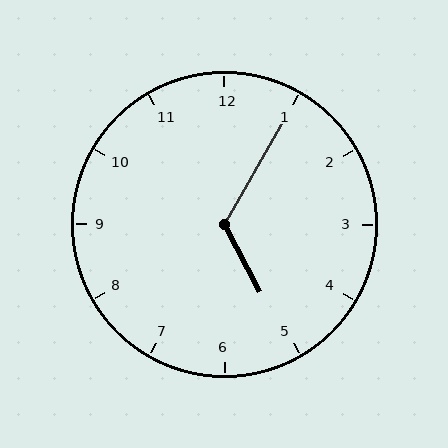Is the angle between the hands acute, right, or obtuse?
It is obtuse.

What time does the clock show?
5:05.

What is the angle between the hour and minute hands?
Approximately 122 degrees.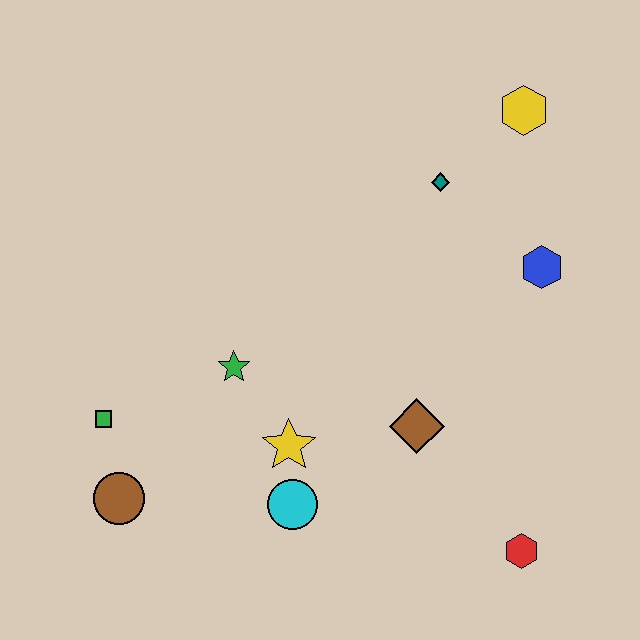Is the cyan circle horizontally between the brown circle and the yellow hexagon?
Yes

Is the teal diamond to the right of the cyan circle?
Yes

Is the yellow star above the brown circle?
Yes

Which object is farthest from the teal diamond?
The brown circle is farthest from the teal diamond.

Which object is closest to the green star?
The yellow star is closest to the green star.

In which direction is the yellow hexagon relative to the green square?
The yellow hexagon is to the right of the green square.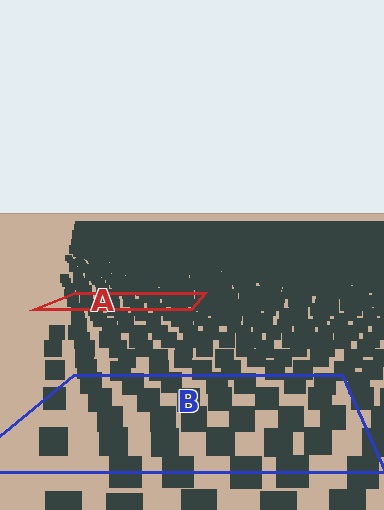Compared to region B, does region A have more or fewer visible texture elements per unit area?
Region A has more texture elements per unit area — they are packed more densely because it is farther away.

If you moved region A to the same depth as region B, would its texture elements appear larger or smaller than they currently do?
They would appear larger. At a closer depth, the same texture elements are projected at a bigger on-screen size.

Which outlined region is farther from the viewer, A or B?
Region A is farther from the viewer — the texture elements inside it appear smaller and more densely packed.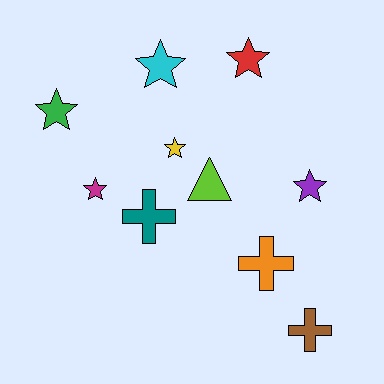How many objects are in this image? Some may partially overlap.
There are 10 objects.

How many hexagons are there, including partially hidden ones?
There are no hexagons.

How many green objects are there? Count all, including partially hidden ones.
There is 1 green object.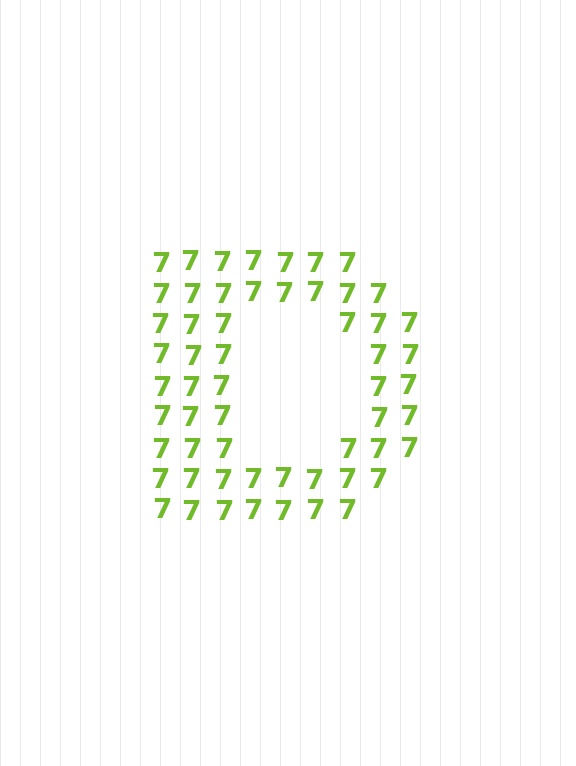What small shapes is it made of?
It is made of small digit 7's.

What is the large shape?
The large shape is the letter D.